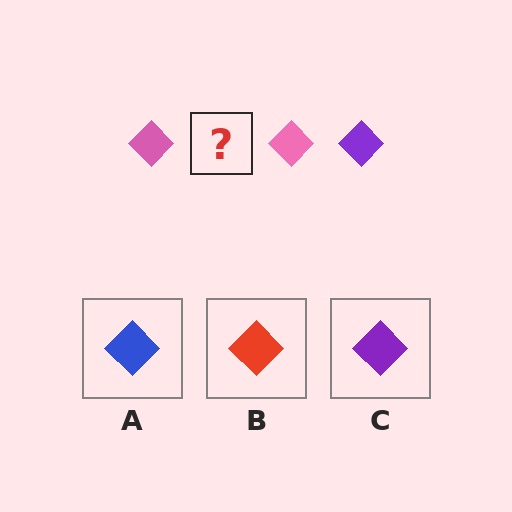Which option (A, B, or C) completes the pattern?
C.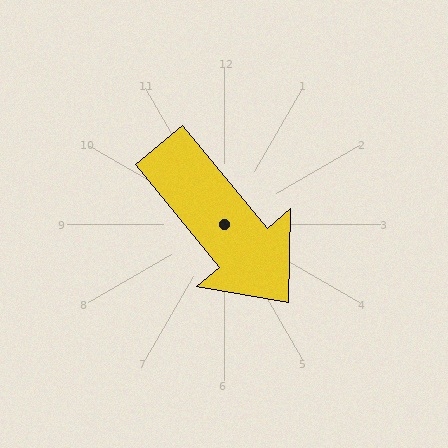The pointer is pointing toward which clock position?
Roughly 5 o'clock.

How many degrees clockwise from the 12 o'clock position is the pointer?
Approximately 141 degrees.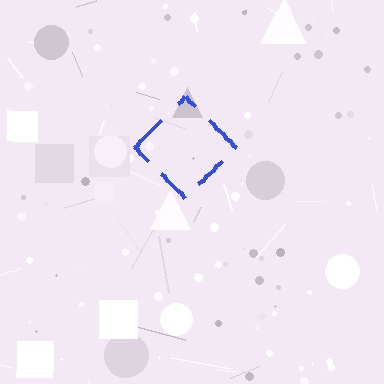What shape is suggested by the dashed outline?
The dashed outline suggests a diamond.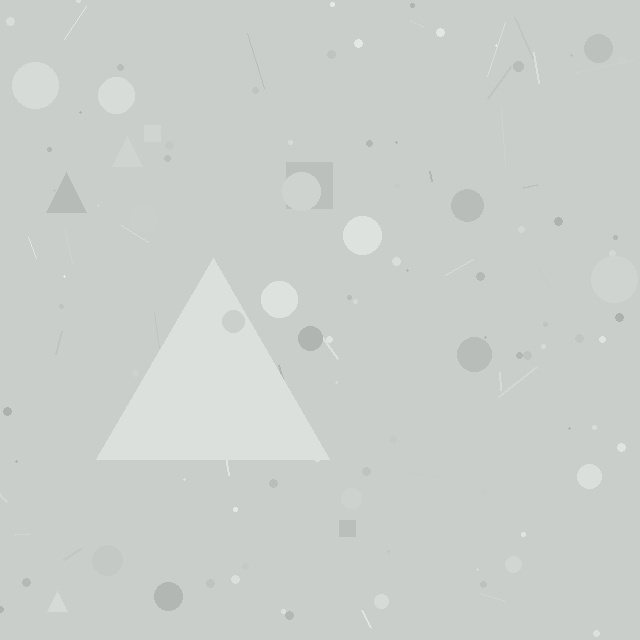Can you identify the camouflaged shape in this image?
The camouflaged shape is a triangle.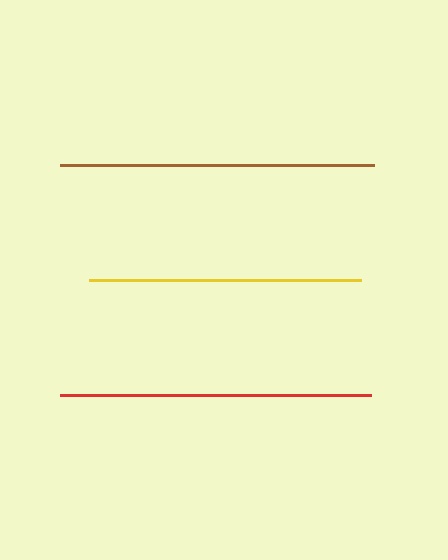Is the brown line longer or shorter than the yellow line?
The brown line is longer than the yellow line.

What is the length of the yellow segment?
The yellow segment is approximately 272 pixels long.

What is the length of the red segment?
The red segment is approximately 312 pixels long.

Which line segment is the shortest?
The yellow line is the shortest at approximately 272 pixels.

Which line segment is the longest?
The brown line is the longest at approximately 313 pixels.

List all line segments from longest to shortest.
From longest to shortest: brown, red, yellow.